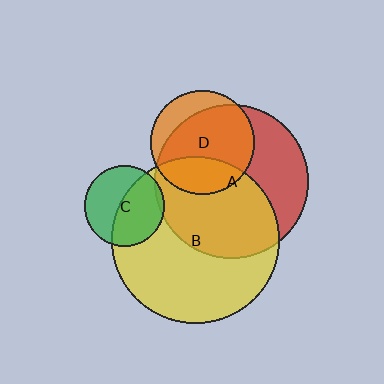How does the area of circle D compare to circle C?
Approximately 1.6 times.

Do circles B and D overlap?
Yes.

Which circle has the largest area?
Circle B (yellow).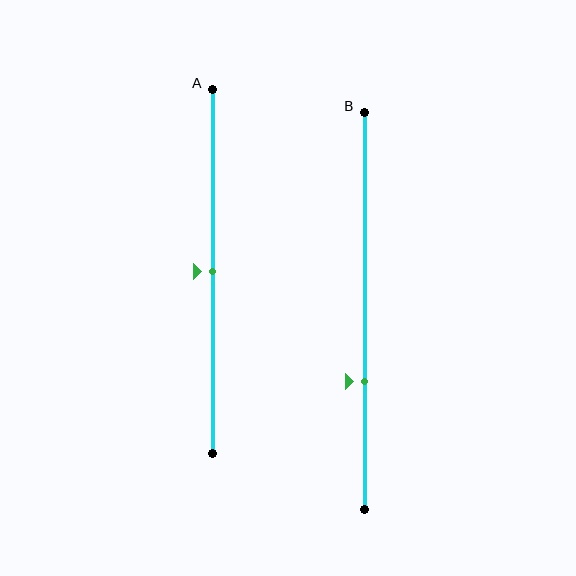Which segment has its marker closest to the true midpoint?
Segment A has its marker closest to the true midpoint.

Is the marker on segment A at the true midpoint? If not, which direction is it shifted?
Yes, the marker on segment A is at the true midpoint.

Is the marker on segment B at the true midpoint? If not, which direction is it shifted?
No, the marker on segment B is shifted downward by about 18% of the segment length.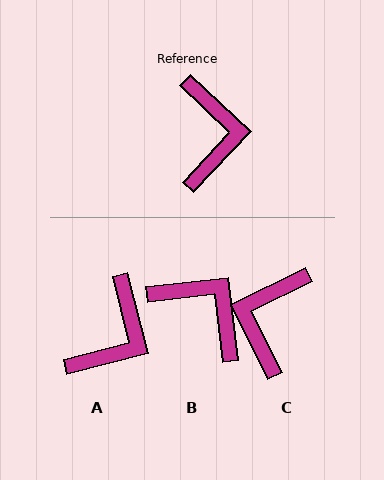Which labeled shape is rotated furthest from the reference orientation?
C, about 160 degrees away.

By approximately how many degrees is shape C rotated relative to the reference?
Approximately 160 degrees counter-clockwise.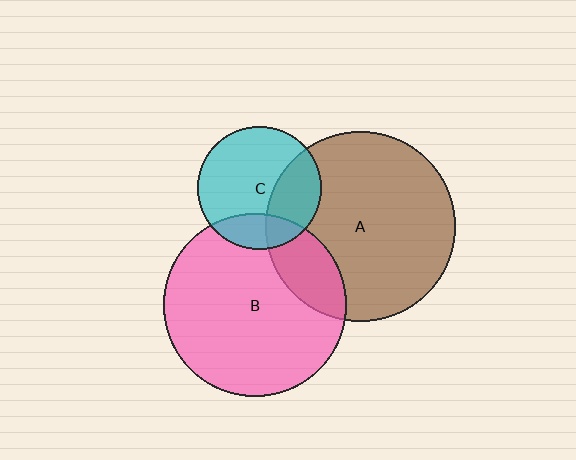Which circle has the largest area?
Circle A (brown).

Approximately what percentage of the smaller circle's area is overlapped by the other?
Approximately 20%.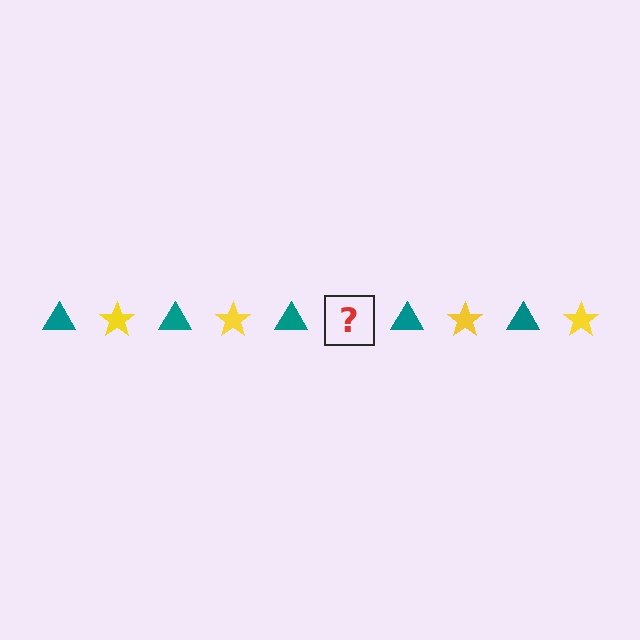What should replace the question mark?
The question mark should be replaced with a yellow star.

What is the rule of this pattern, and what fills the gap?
The rule is that the pattern alternates between teal triangle and yellow star. The gap should be filled with a yellow star.